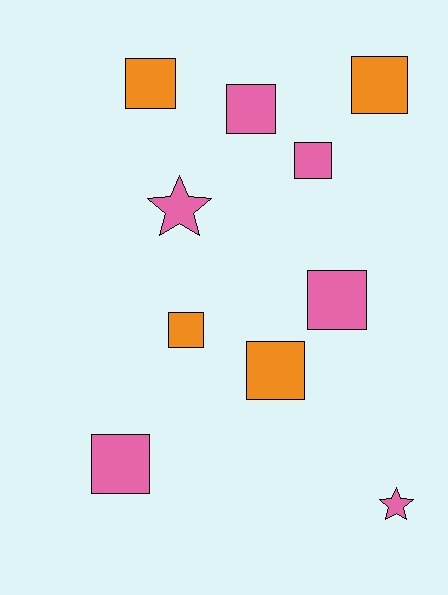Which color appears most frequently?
Pink, with 6 objects.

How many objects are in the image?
There are 10 objects.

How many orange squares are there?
There are 4 orange squares.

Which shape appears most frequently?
Square, with 8 objects.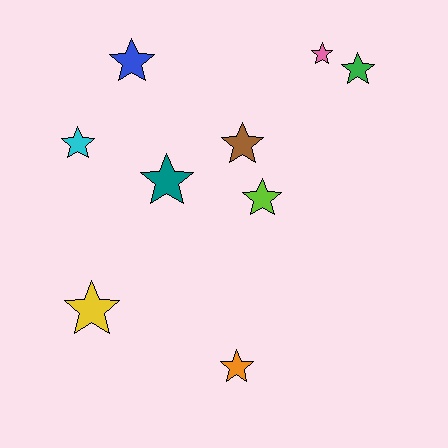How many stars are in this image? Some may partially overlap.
There are 9 stars.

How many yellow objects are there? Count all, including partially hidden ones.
There is 1 yellow object.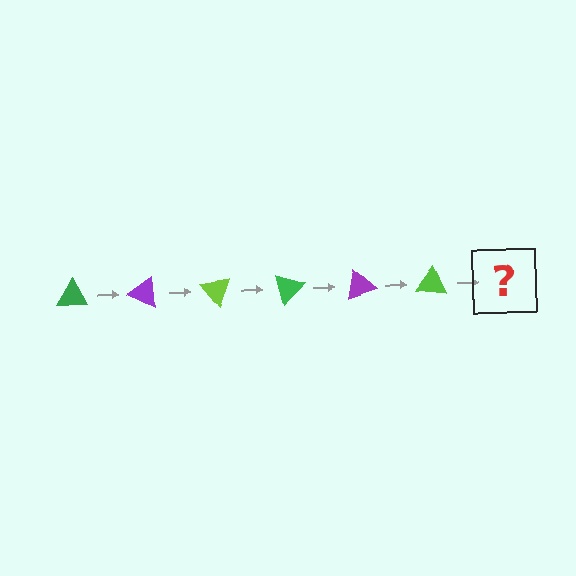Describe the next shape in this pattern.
It should be a green triangle, rotated 150 degrees from the start.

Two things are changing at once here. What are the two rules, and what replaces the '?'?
The two rules are that it rotates 25 degrees each step and the color cycles through green, purple, and lime. The '?' should be a green triangle, rotated 150 degrees from the start.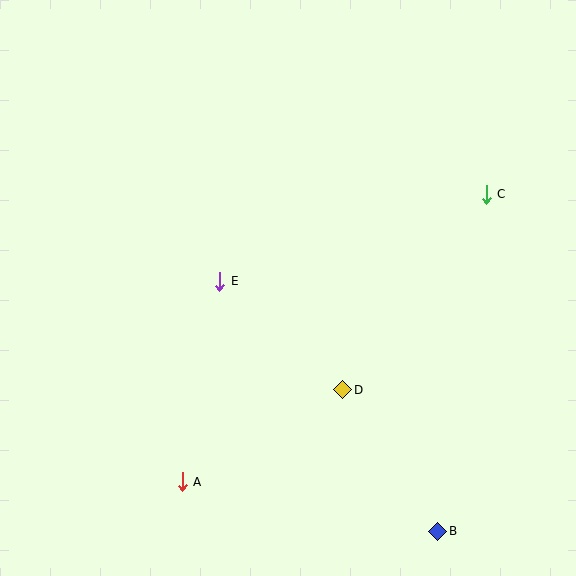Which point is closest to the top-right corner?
Point C is closest to the top-right corner.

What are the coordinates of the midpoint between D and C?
The midpoint between D and C is at (415, 292).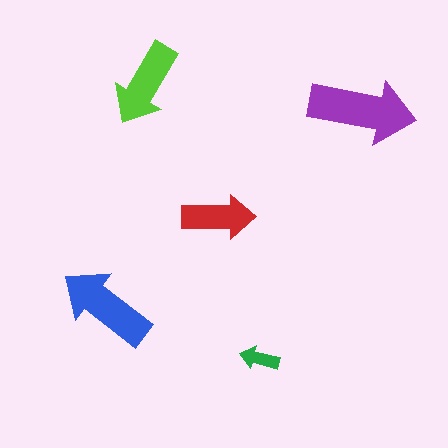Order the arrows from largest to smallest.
the purple one, the blue one, the lime one, the red one, the green one.